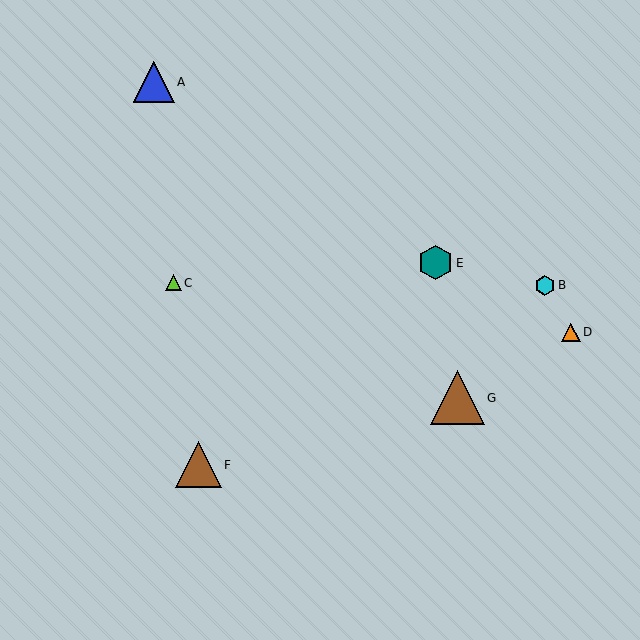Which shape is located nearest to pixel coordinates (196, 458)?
The brown triangle (labeled F) at (198, 465) is nearest to that location.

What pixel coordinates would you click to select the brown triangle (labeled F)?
Click at (198, 465) to select the brown triangle F.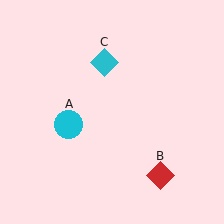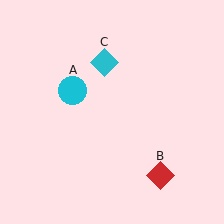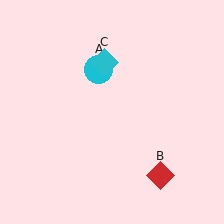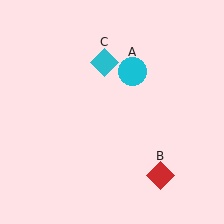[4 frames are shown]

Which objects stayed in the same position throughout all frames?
Red diamond (object B) and cyan diamond (object C) remained stationary.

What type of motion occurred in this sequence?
The cyan circle (object A) rotated clockwise around the center of the scene.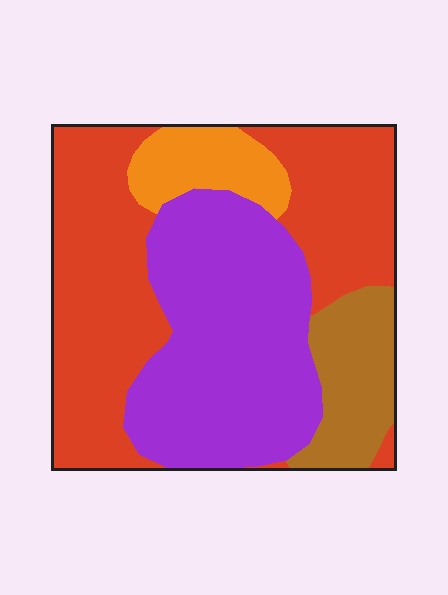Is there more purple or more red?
Red.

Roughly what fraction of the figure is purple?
Purple takes up about three eighths (3/8) of the figure.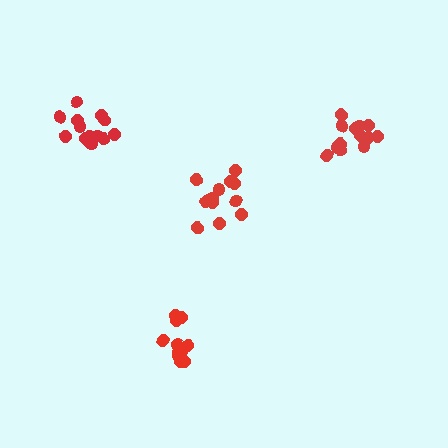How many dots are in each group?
Group 1: 12 dots, Group 2: 13 dots, Group 3: 15 dots, Group 4: 14 dots (54 total).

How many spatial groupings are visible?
There are 4 spatial groupings.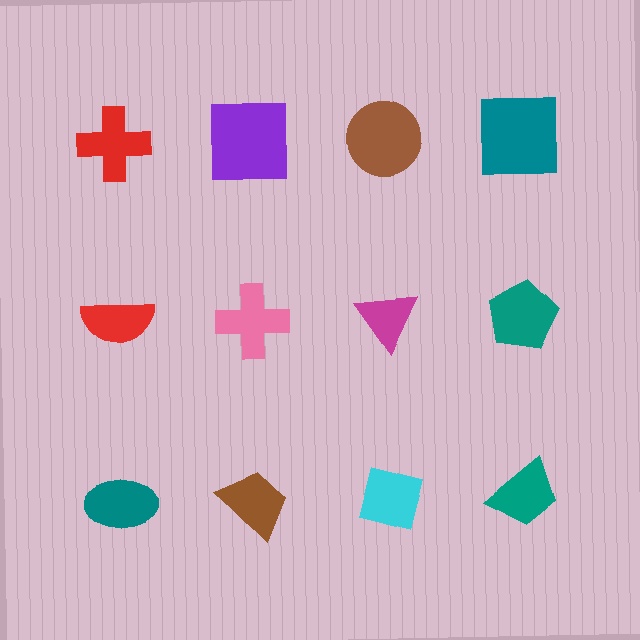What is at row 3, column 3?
A cyan square.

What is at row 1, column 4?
A teal square.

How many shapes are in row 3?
4 shapes.